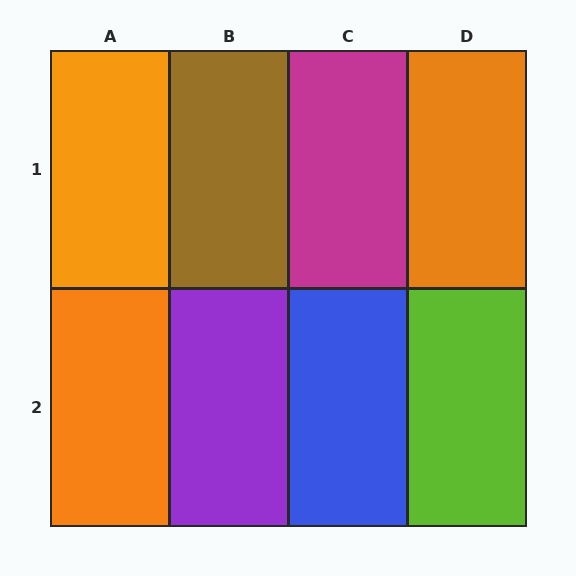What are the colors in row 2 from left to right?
Orange, purple, blue, lime.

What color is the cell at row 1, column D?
Orange.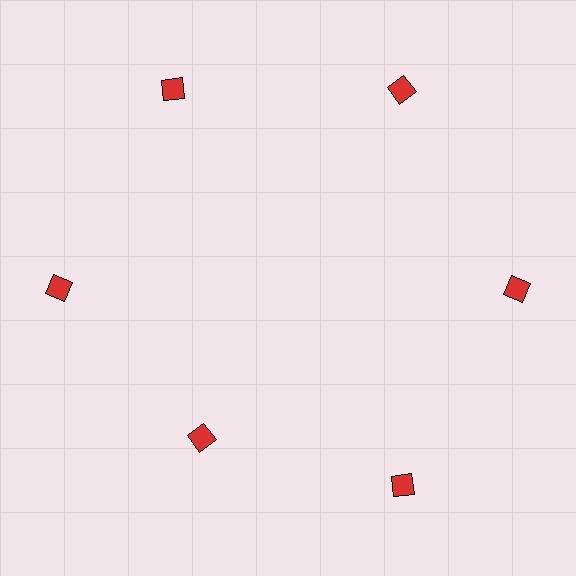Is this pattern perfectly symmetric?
No. The 6 red squares are arranged in a ring, but one element near the 7 o'clock position is pulled inward toward the center, breaking the 6-fold rotational symmetry.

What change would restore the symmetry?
The symmetry would be restored by moving it outward, back onto the ring so that all 6 squares sit at equal angles and equal distance from the center.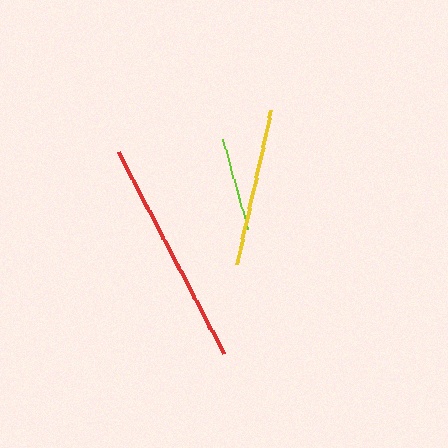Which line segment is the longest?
The red line is the longest at approximately 227 pixels.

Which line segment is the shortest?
The lime line is the shortest at approximately 94 pixels.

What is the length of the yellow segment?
The yellow segment is approximately 156 pixels long.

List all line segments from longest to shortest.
From longest to shortest: red, yellow, lime.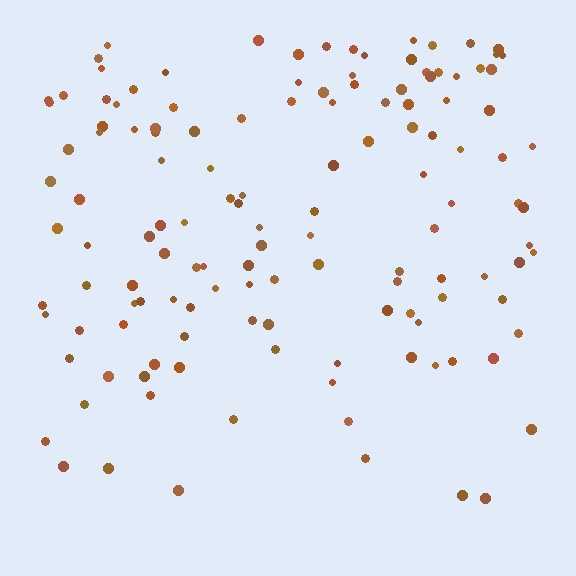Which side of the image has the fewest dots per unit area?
The bottom.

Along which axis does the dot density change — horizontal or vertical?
Vertical.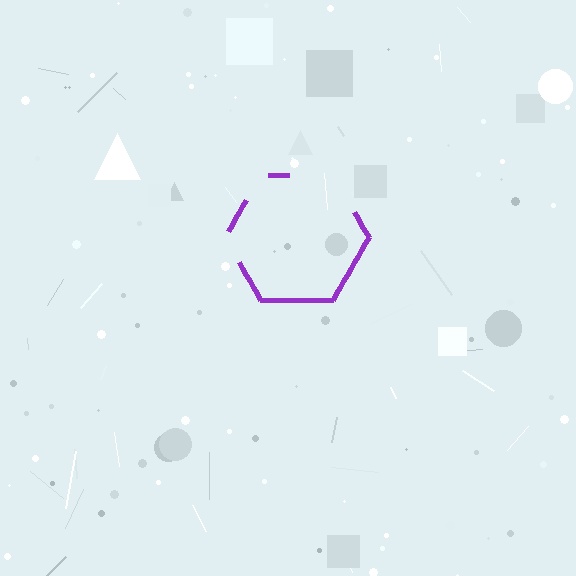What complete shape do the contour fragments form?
The contour fragments form a hexagon.